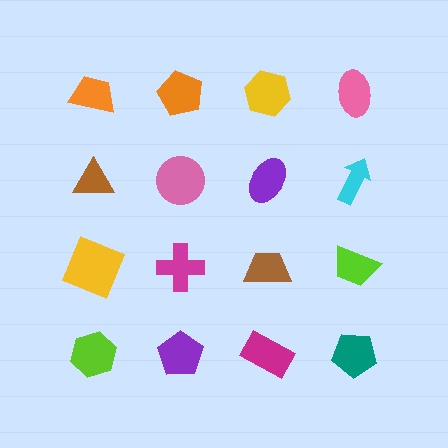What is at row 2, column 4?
A cyan arrow.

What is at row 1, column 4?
A pink ellipse.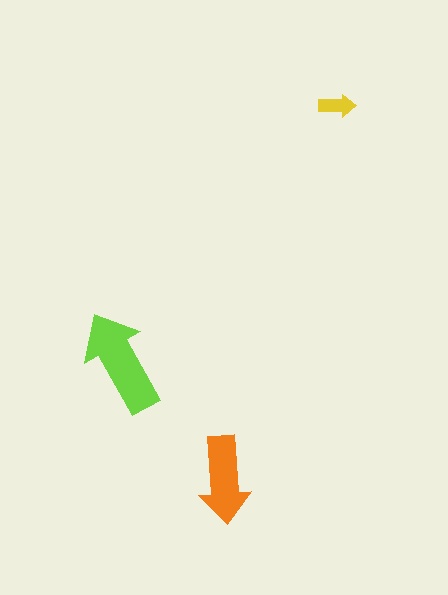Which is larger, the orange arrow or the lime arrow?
The lime one.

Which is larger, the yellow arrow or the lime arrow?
The lime one.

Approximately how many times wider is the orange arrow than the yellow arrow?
About 2.5 times wider.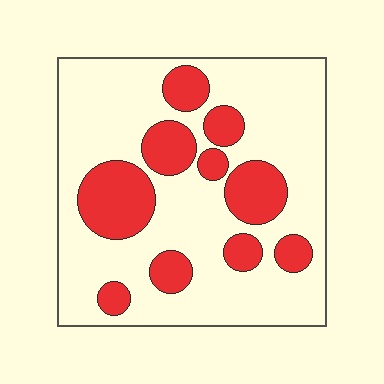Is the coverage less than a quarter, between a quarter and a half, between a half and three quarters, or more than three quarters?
Between a quarter and a half.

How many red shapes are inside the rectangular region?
10.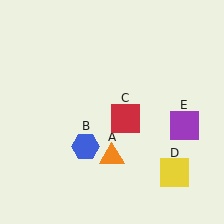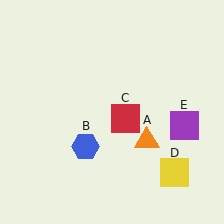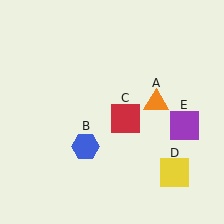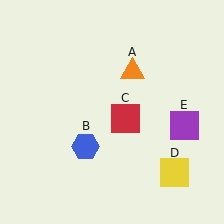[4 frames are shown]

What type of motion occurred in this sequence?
The orange triangle (object A) rotated counterclockwise around the center of the scene.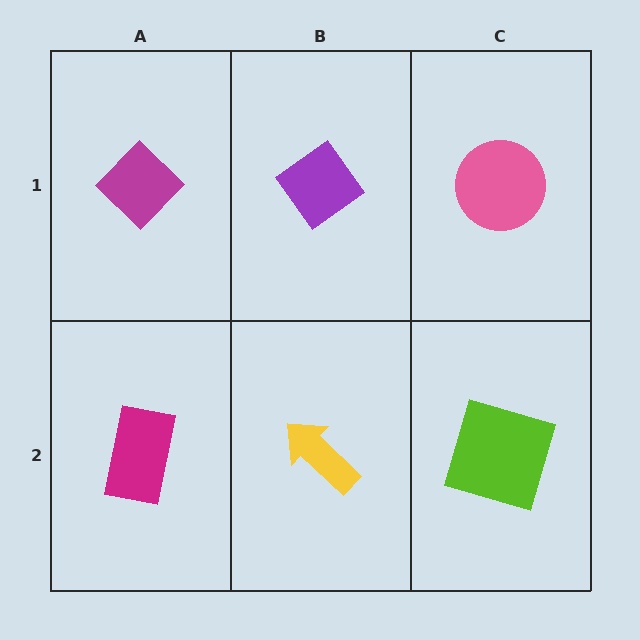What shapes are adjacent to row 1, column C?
A lime square (row 2, column C), a purple diamond (row 1, column B).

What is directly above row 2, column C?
A pink circle.